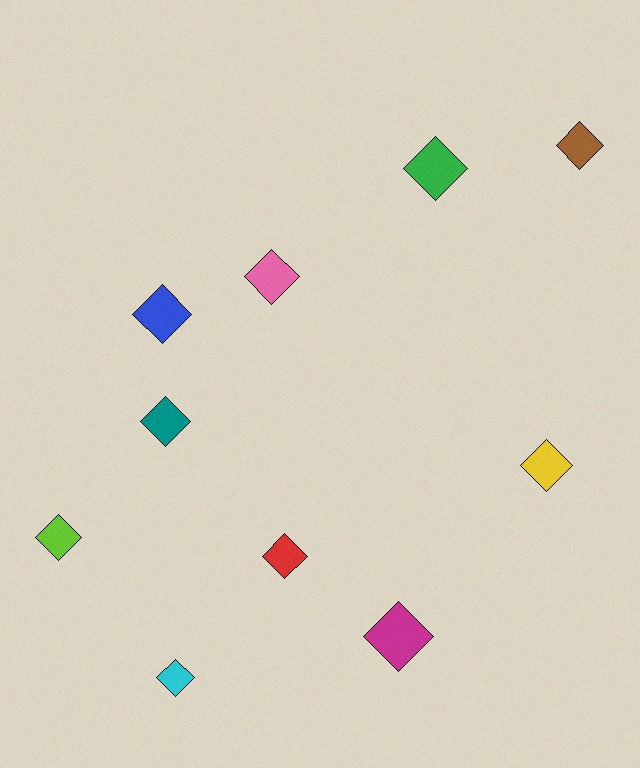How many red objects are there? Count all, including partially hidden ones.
There is 1 red object.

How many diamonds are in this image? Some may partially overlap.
There are 10 diamonds.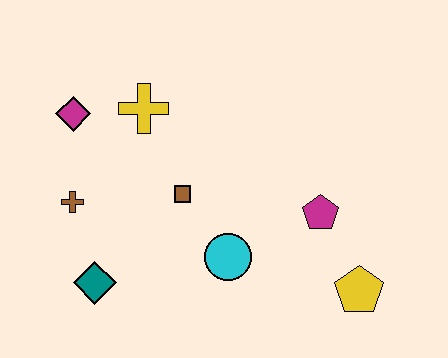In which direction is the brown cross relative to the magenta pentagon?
The brown cross is to the left of the magenta pentagon.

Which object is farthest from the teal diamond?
The yellow pentagon is farthest from the teal diamond.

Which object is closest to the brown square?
The cyan circle is closest to the brown square.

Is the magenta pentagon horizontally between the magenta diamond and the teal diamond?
No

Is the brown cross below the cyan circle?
No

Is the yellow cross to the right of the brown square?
No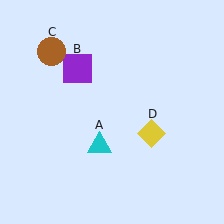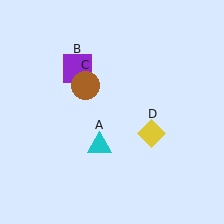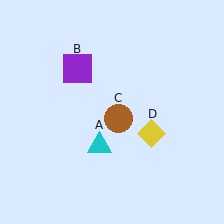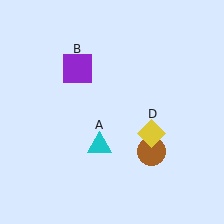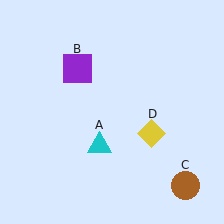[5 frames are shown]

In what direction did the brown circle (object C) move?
The brown circle (object C) moved down and to the right.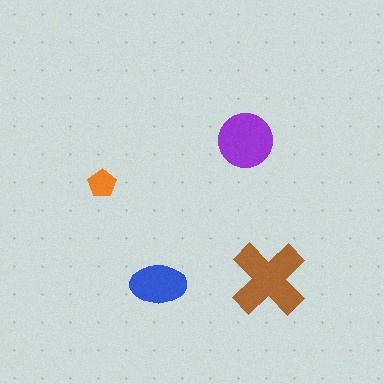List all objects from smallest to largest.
The orange pentagon, the blue ellipse, the purple circle, the brown cross.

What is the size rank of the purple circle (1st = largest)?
2nd.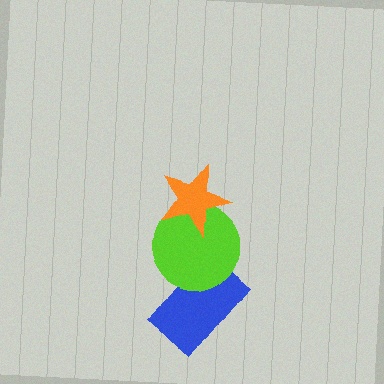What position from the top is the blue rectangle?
The blue rectangle is 3rd from the top.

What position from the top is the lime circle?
The lime circle is 2nd from the top.